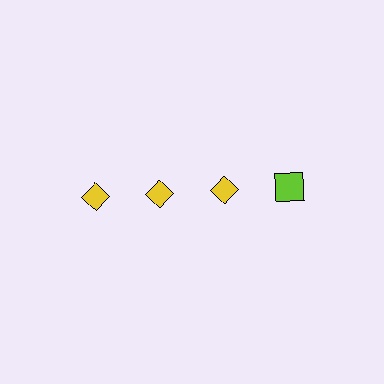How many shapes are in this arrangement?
There are 4 shapes arranged in a grid pattern.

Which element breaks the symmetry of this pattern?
The lime square in the top row, second from right column breaks the symmetry. All other shapes are yellow diamonds.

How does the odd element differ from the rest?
It differs in both color (lime instead of yellow) and shape (square instead of diamond).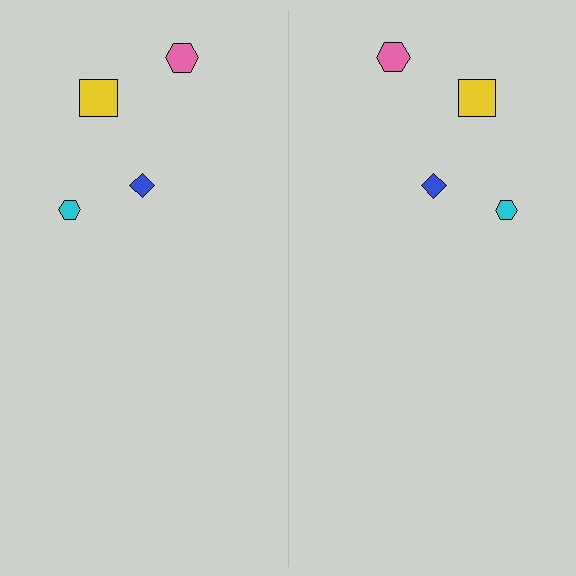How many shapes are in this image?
There are 8 shapes in this image.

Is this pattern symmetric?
Yes, this pattern has bilateral (reflection) symmetry.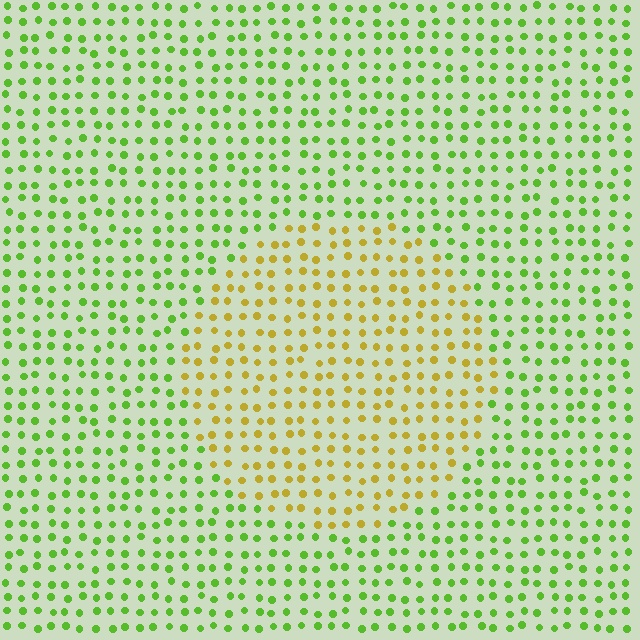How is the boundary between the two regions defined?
The boundary is defined purely by a slight shift in hue (about 50 degrees). Spacing, size, and orientation are identical on both sides.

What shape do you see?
I see a circle.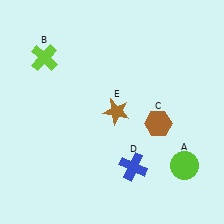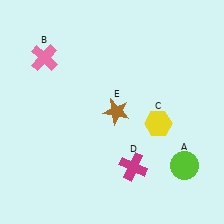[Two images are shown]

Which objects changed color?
B changed from lime to pink. C changed from brown to yellow. D changed from blue to magenta.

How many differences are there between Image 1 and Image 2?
There are 3 differences between the two images.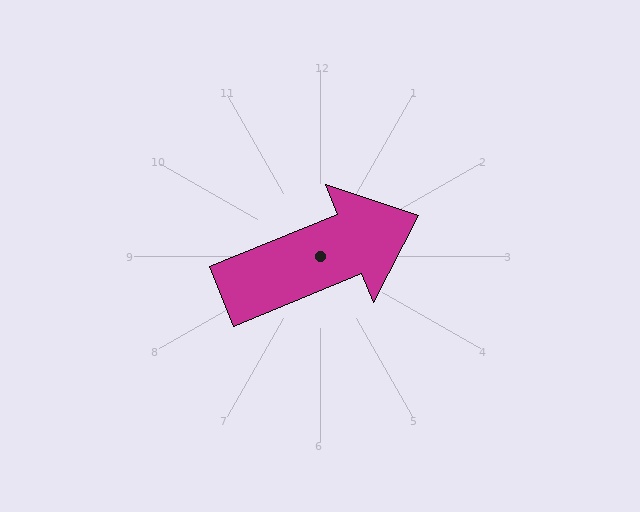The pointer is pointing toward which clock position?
Roughly 2 o'clock.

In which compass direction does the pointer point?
East.